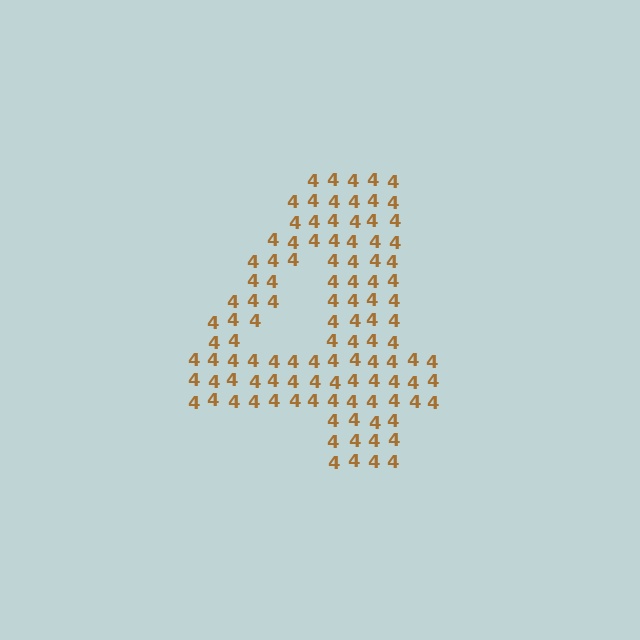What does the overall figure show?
The overall figure shows the digit 4.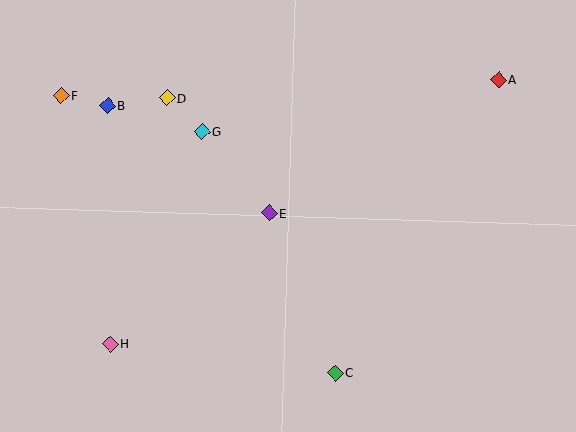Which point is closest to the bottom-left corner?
Point H is closest to the bottom-left corner.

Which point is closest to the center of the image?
Point E at (269, 213) is closest to the center.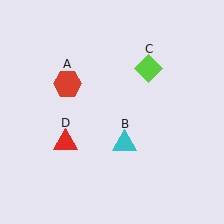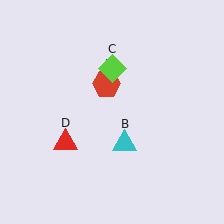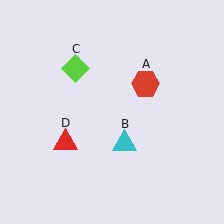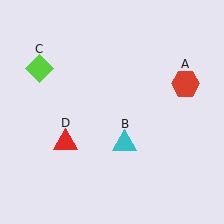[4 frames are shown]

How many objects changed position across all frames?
2 objects changed position: red hexagon (object A), lime diamond (object C).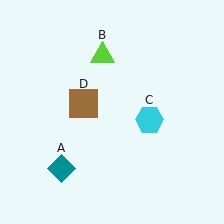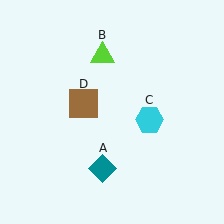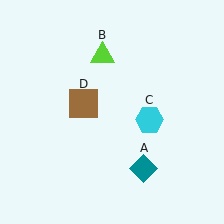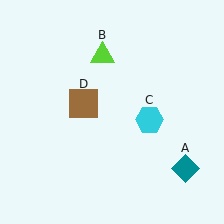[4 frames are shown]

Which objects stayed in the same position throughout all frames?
Lime triangle (object B) and cyan hexagon (object C) and brown square (object D) remained stationary.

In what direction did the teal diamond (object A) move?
The teal diamond (object A) moved right.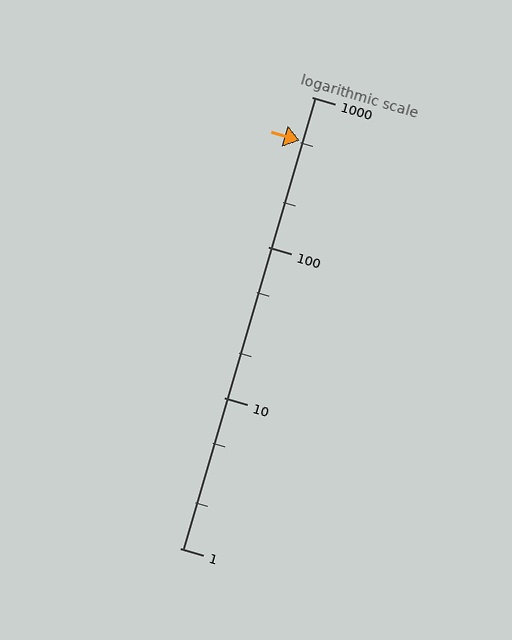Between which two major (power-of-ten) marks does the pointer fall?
The pointer is between 100 and 1000.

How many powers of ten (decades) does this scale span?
The scale spans 3 decades, from 1 to 1000.